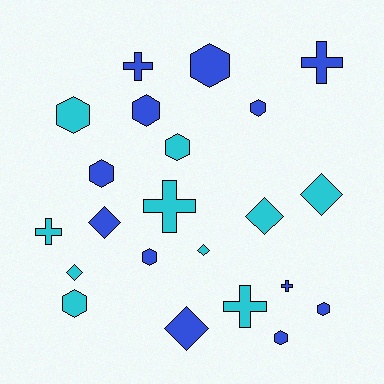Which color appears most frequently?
Blue, with 12 objects.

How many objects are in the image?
There are 22 objects.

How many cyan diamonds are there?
There are 4 cyan diamonds.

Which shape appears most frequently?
Hexagon, with 10 objects.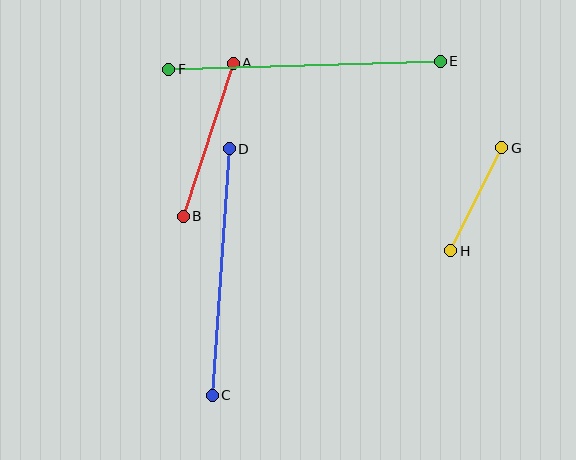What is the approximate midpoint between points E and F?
The midpoint is at approximately (305, 65) pixels.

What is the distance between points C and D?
The distance is approximately 247 pixels.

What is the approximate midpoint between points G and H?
The midpoint is at approximately (476, 199) pixels.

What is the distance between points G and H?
The distance is approximately 115 pixels.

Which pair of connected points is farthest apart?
Points E and F are farthest apart.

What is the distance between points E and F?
The distance is approximately 271 pixels.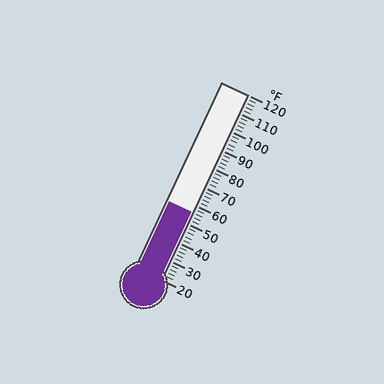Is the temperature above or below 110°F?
The temperature is below 110°F.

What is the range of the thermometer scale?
The thermometer scale ranges from 20°F to 120°F.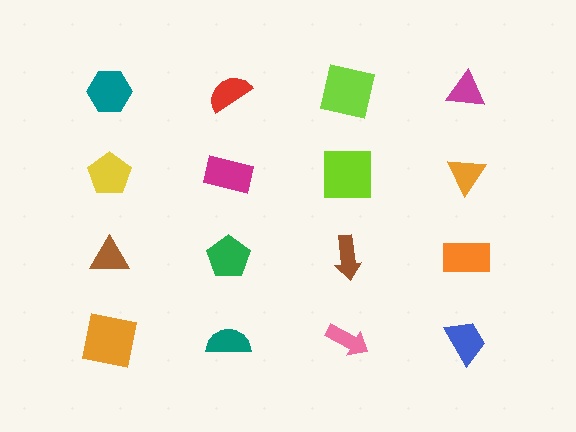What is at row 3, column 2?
A green pentagon.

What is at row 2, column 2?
A magenta rectangle.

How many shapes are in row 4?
4 shapes.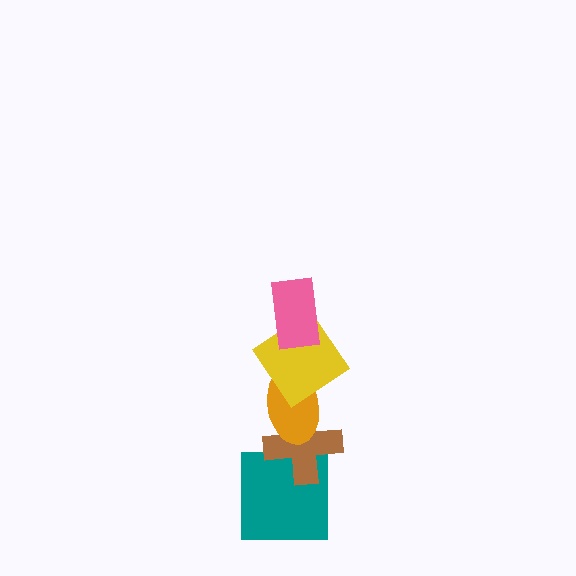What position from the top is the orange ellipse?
The orange ellipse is 3rd from the top.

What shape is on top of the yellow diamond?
The pink rectangle is on top of the yellow diamond.